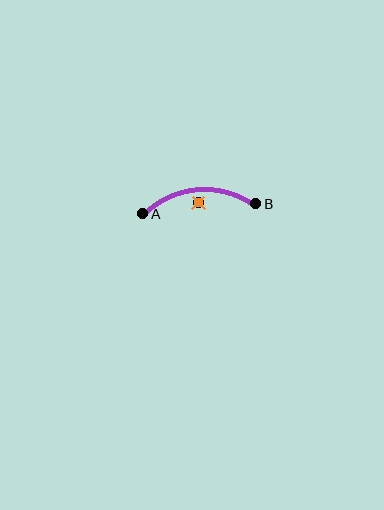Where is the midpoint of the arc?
The arc midpoint is the point on the curve farthest from the straight line joining A and B. It sits above that line.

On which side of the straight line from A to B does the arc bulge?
The arc bulges above the straight line connecting A and B.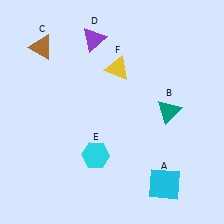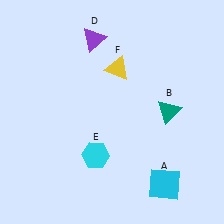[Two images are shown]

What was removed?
The brown triangle (C) was removed in Image 2.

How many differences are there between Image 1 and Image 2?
There is 1 difference between the two images.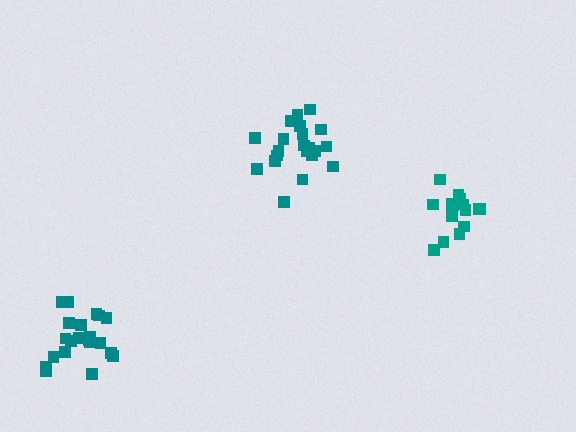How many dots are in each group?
Group 1: 21 dots, Group 2: 16 dots, Group 3: 21 dots (58 total).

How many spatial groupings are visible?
There are 3 spatial groupings.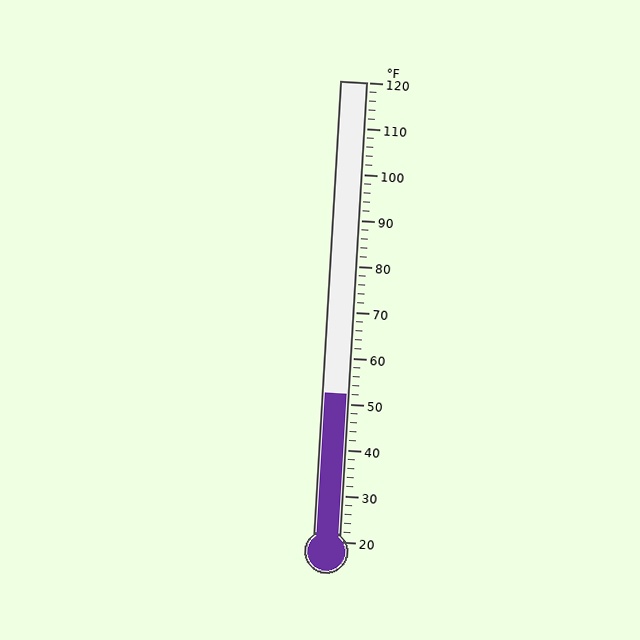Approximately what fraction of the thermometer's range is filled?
The thermometer is filled to approximately 30% of its range.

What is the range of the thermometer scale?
The thermometer scale ranges from 20°F to 120°F.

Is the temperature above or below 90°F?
The temperature is below 90°F.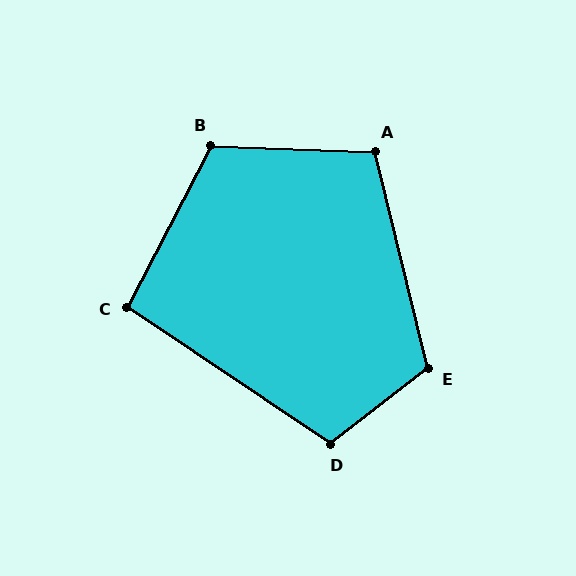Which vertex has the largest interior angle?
B, at approximately 115 degrees.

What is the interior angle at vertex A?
Approximately 106 degrees (obtuse).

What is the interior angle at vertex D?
Approximately 108 degrees (obtuse).